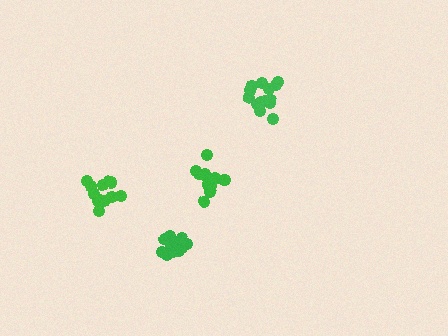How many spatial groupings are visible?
There are 4 spatial groupings.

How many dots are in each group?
Group 1: 14 dots, Group 2: 13 dots, Group 3: 12 dots, Group 4: 13 dots (52 total).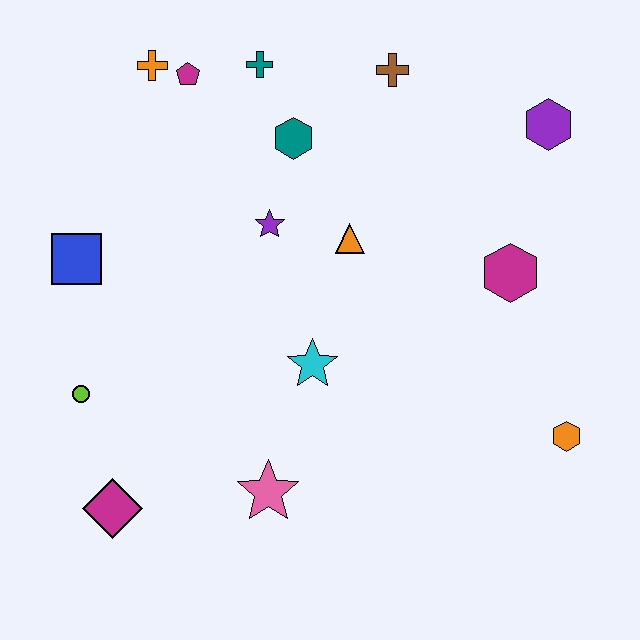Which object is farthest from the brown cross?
The magenta diamond is farthest from the brown cross.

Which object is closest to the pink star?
The cyan star is closest to the pink star.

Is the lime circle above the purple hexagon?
No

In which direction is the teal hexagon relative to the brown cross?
The teal hexagon is to the left of the brown cross.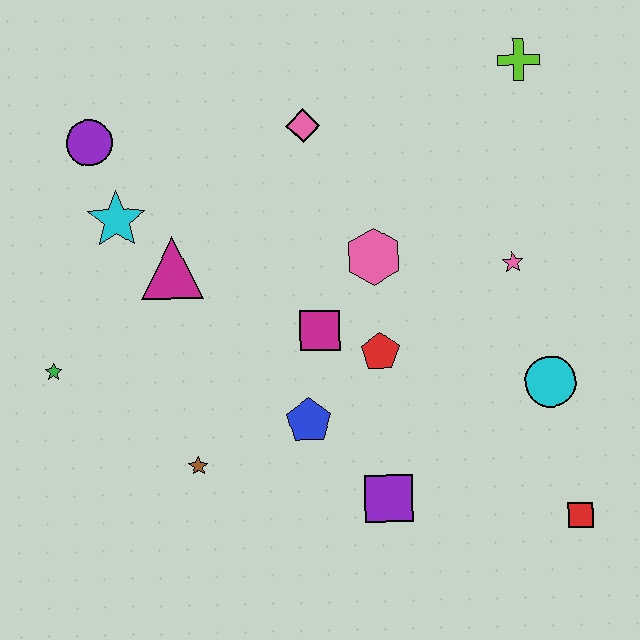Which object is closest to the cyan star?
The magenta triangle is closest to the cyan star.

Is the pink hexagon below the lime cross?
Yes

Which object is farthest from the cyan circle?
The purple circle is farthest from the cyan circle.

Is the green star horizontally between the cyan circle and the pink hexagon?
No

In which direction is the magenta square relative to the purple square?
The magenta square is above the purple square.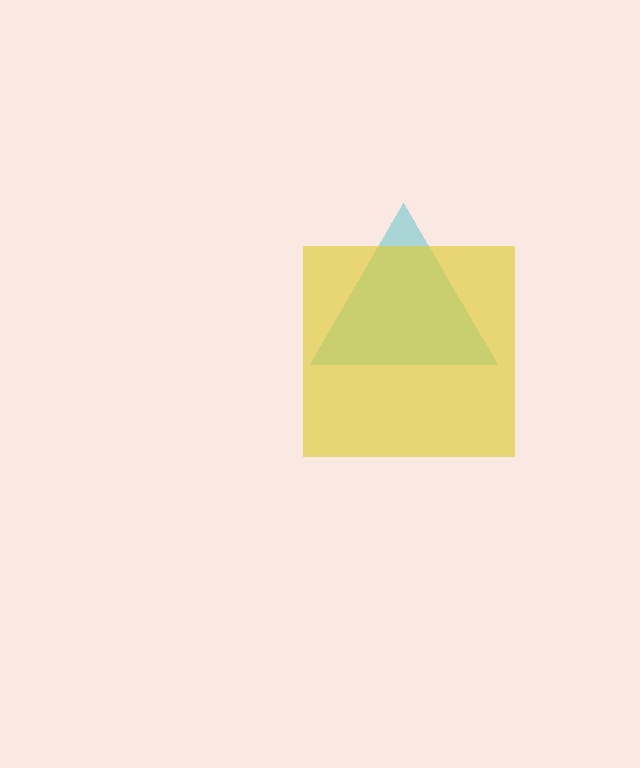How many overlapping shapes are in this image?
There are 2 overlapping shapes in the image.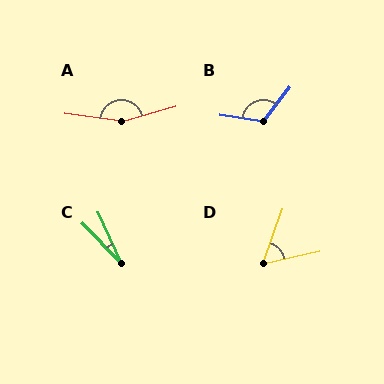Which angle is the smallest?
C, at approximately 20 degrees.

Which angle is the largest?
A, at approximately 156 degrees.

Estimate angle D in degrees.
Approximately 58 degrees.